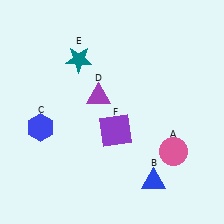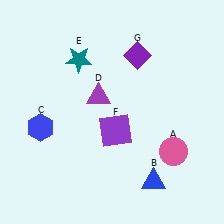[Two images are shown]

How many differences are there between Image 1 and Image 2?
There is 1 difference between the two images.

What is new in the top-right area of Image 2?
A purple diamond (G) was added in the top-right area of Image 2.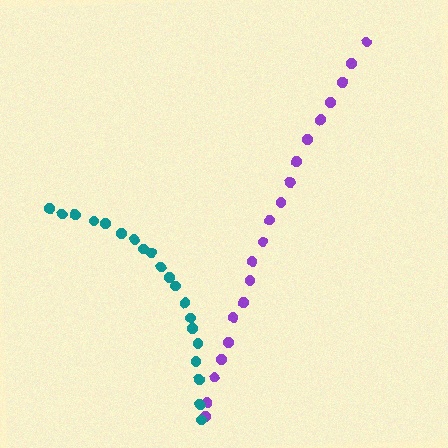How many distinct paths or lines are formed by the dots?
There are 2 distinct paths.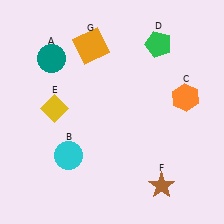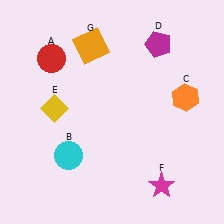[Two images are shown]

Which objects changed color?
A changed from teal to red. D changed from green to magenta. F changed from brown to magenta.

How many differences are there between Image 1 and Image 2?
There are 3 differences between the two images.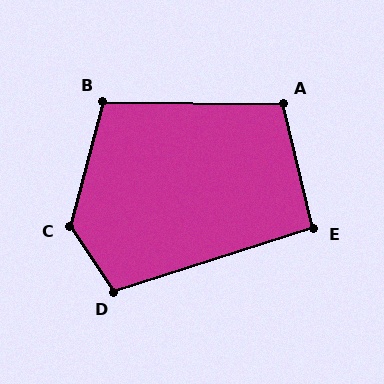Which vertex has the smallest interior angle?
E, at approximately 94 degrees.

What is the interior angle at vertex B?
Approximately 104 degrees (obtuse).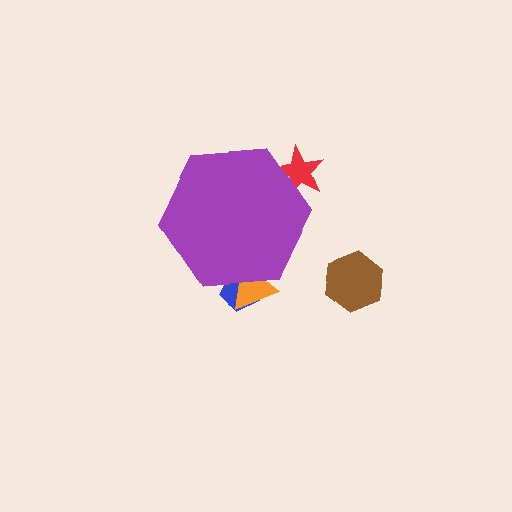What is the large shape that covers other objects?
A purple hexagon.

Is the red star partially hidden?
Yes, the red star is partially hidden behind the purple hexagon.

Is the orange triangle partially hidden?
Yes, the orange triangle is partially hidden behind the purple hexagon.